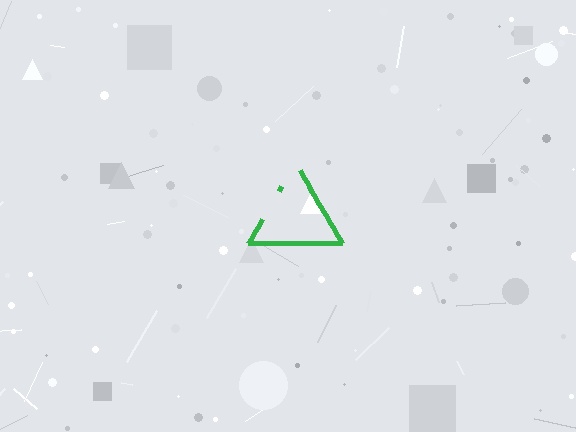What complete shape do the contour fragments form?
The contour fragments form a triangle.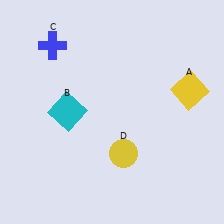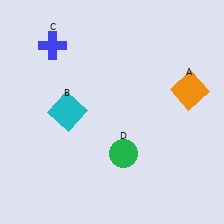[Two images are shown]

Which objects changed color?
A changed from yellow to orange. D changed from yellow to green.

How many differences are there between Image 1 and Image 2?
There are 2 differences between the two images.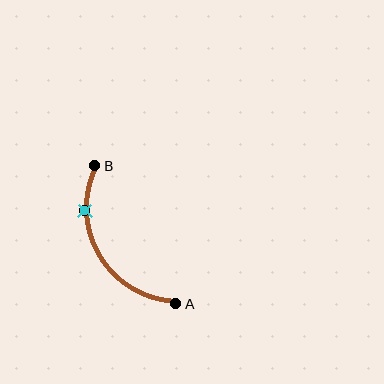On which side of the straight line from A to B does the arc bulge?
The arc bulges to the left of the straight line connecting A and B.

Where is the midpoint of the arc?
The arc midpoint is the point on the curve farthest from the straight line joining A and B. It sits to the left of that line.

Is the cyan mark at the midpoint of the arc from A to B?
No. The cyan mark lies on the arc but is closer to endpoint B. The arc midpoint would be at the point on the curve equidistant along the arc from both A and B.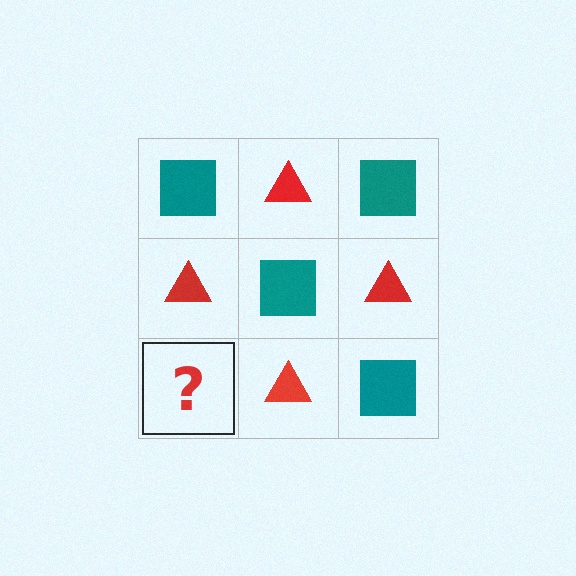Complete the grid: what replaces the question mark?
The question mark should be replaced with a teal square.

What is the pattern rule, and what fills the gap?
The rule is that it alternates teal square and red triangle in a checkerboard pattern. The gap should be filled with a teal square.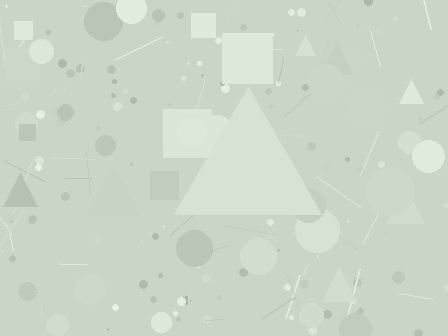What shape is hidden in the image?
A triangle is hidden in the image.